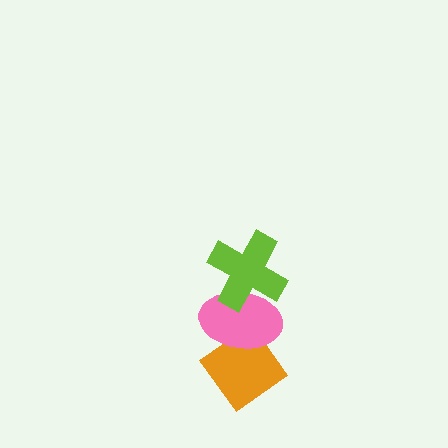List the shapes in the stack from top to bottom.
From top to bottom: the lime cross, the pink ellipse, the orange diamond.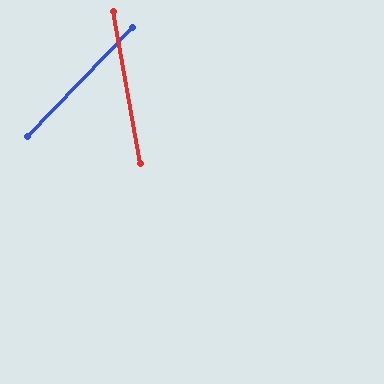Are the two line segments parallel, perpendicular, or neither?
Neither parallel nor perpendicular — they differ by about 54°.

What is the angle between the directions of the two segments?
Approximately 54 degrees.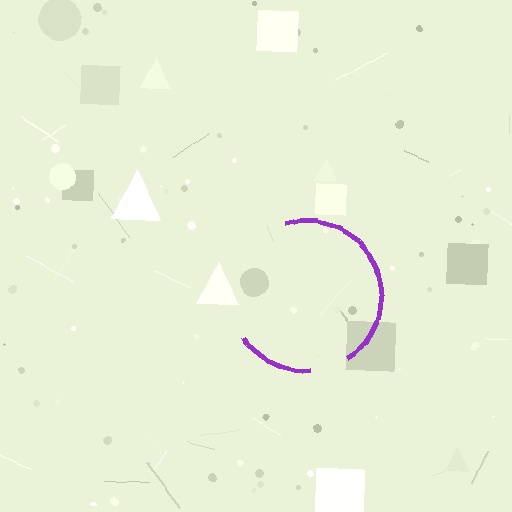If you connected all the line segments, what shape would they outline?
They would outline a circle.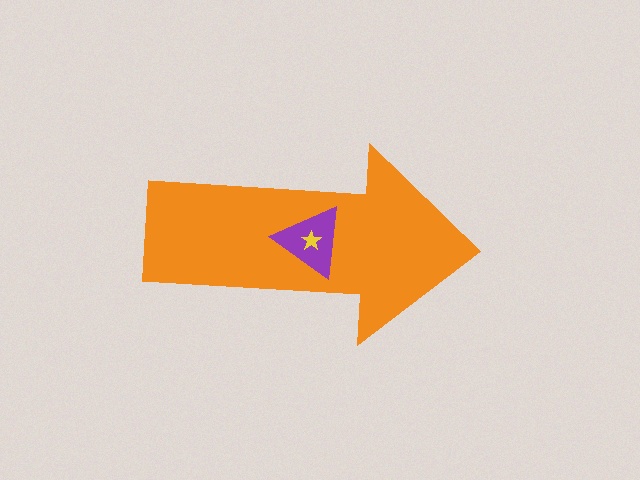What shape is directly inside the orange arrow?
The purple triangle.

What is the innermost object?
The yellow star.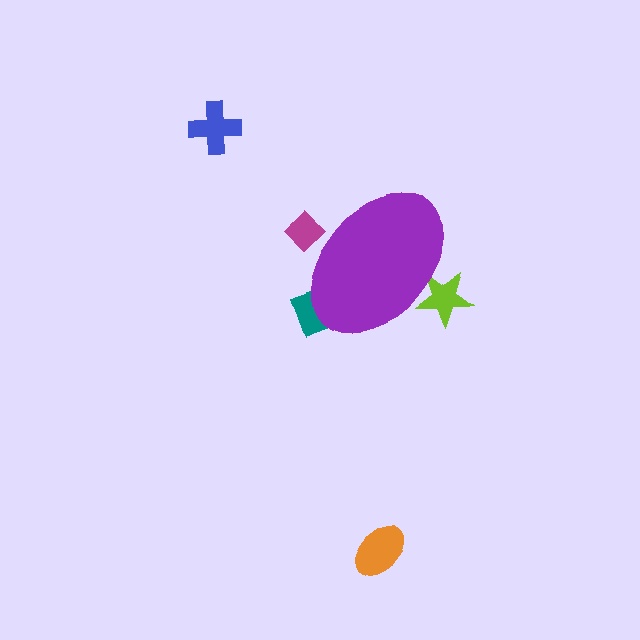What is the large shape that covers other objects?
A purple ellipse.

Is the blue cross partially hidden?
No, the blue cross is fully visible.